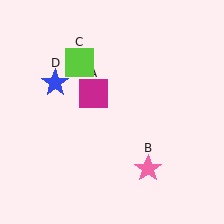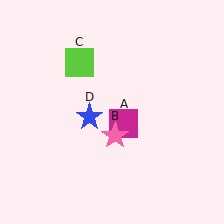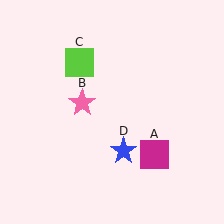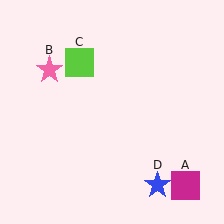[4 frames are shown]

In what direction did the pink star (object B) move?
The pink star (object B) moved up and to the left.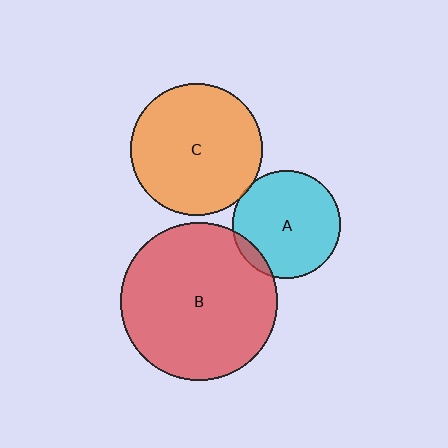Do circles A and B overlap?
Yes.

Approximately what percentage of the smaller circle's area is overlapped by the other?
Approximately 5%.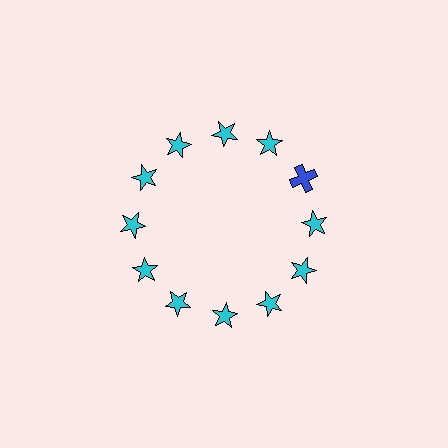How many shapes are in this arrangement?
There are 12 shapes arranged in a ring pattern.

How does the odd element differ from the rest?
It differs in both color (blue instead of cyan) and shape (cross instead of star).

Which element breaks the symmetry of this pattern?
The blue cross at roughly the 2 o'clock position breaks the symmetry. All other shapes are cyan stars.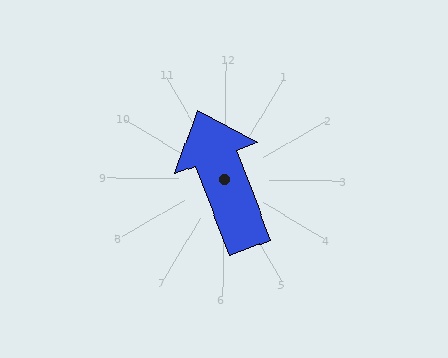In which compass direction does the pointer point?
North.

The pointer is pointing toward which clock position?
Roughly 11 o'clock.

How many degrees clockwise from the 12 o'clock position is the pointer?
Approximately 338 degrees.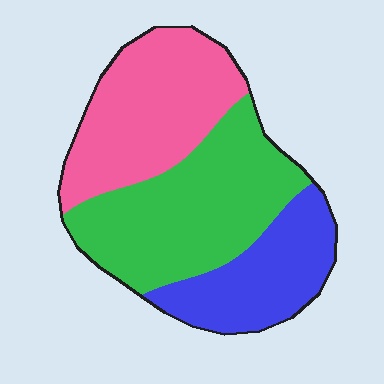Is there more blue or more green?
Green.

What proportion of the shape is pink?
Pink takes up between a quarter and a half of the shape.